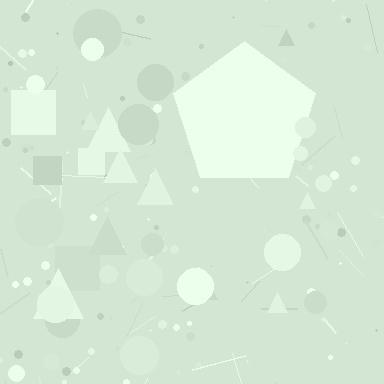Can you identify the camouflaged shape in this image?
The camouflaged shape is a pentagon.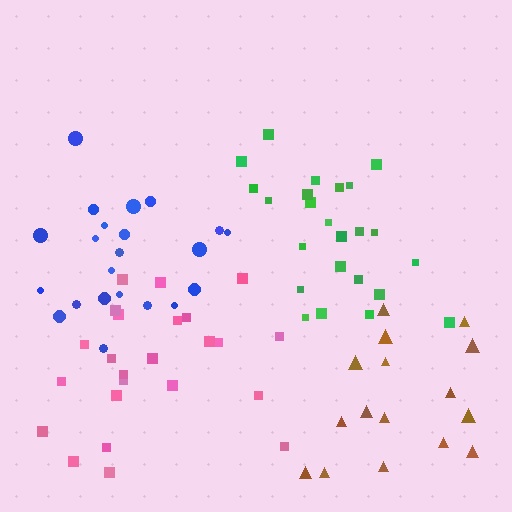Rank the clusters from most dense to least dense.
green, blue, pink, brown.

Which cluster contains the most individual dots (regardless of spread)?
Green (24).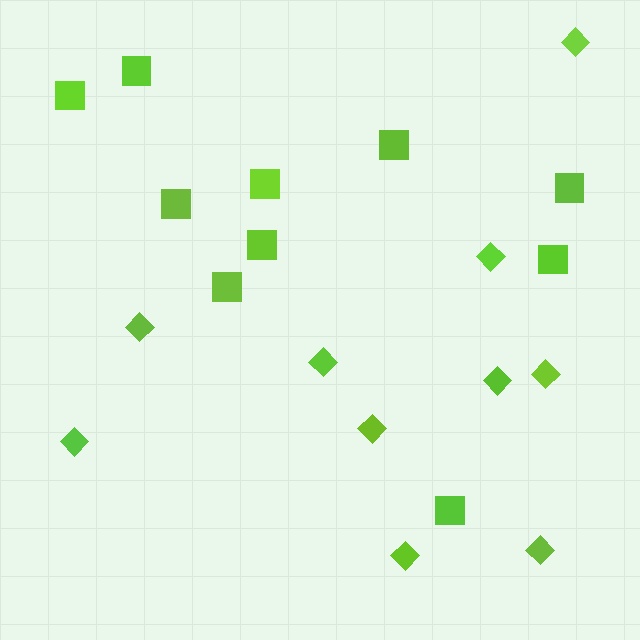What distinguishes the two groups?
There are 2 groups: one group of squares (10) and one group of diamonds (10).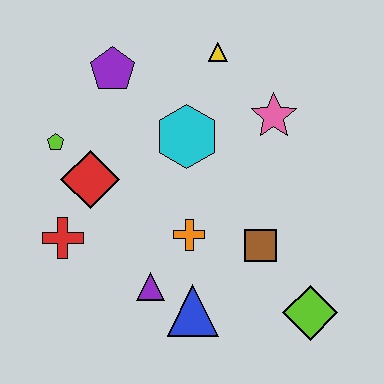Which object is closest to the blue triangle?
The purple triangle is closest to the blue triangle.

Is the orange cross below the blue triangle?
No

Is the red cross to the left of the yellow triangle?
Yes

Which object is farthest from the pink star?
The red cross is farthest from the pink star.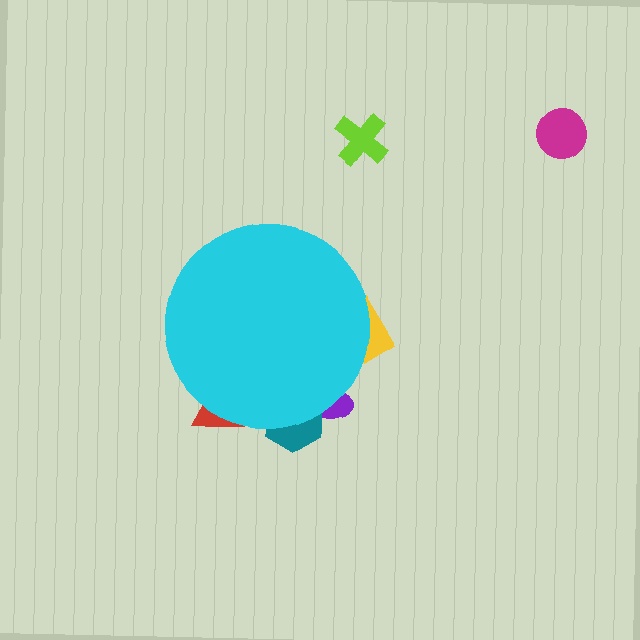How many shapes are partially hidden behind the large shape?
4 shapes are partially hidden.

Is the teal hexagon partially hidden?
Yes, the teal hexagon is partially hidden behind the cyan circle.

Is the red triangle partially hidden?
Yes, the red triangle is partially hidden behind the cyan circle.